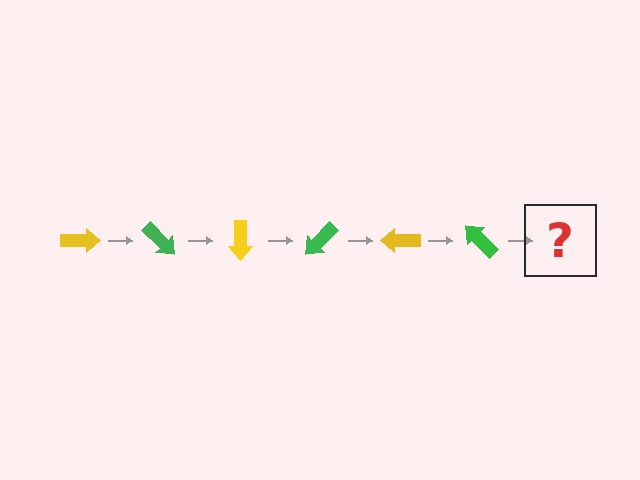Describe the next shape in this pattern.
It should be a yellow arrow, rotated 270 degrees from the start.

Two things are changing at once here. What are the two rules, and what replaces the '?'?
The two rules are that it rotates 45 degrees each step and the color cycles through yellow and green. The '?' should be a yellow arrow, rotated 270 degrees from the start.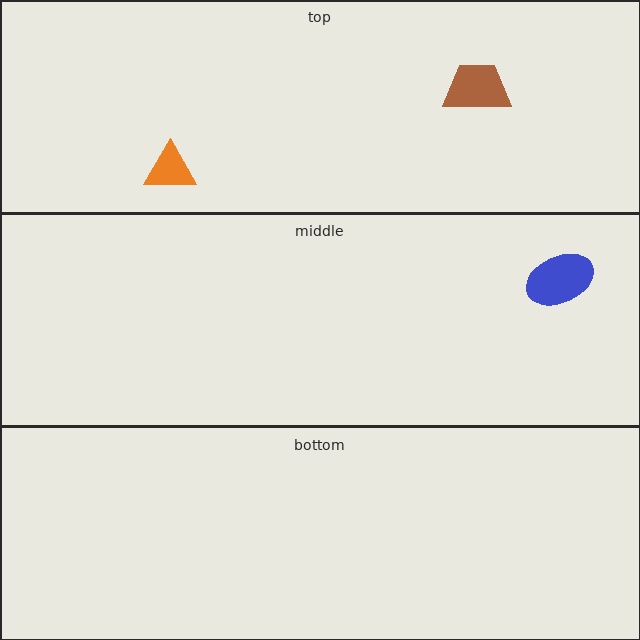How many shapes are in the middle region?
1.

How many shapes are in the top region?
2.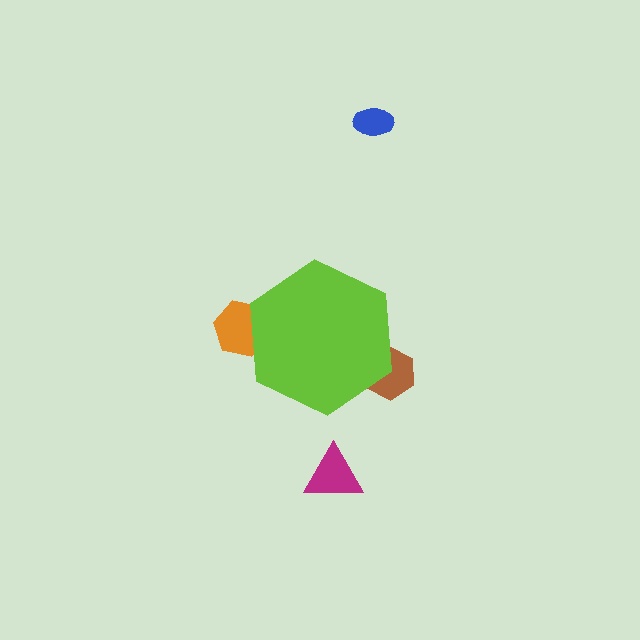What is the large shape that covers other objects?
A lime hexagon.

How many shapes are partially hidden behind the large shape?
2 shapes are partially hidden.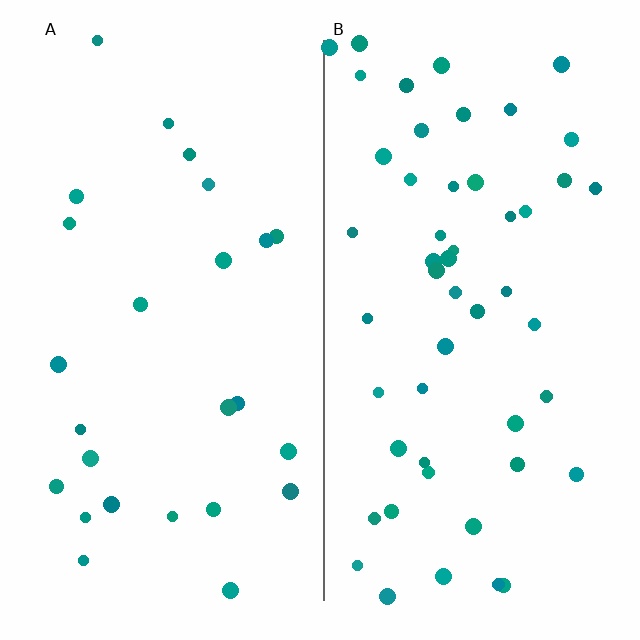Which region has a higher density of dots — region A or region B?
B (the right).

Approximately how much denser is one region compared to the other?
Approximately 2.0× — region B over region A.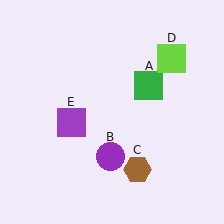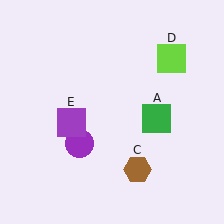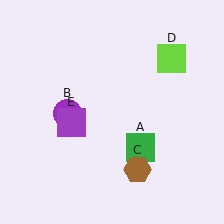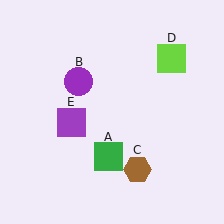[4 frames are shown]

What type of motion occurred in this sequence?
The green square (object A), purple circle (object B) rotated clockwise around the center of the scene.